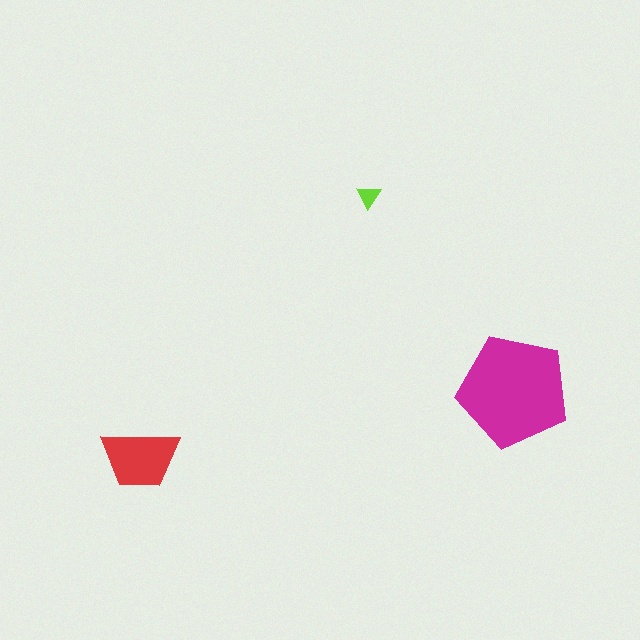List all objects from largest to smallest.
The magenta pentagon, the red trapezoid, the lime triangle.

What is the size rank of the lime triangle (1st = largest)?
3rd.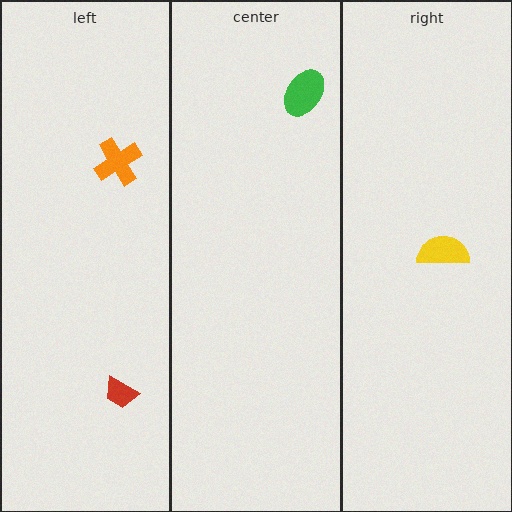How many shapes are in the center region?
1.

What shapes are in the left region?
The orange cross, the red trapezoid.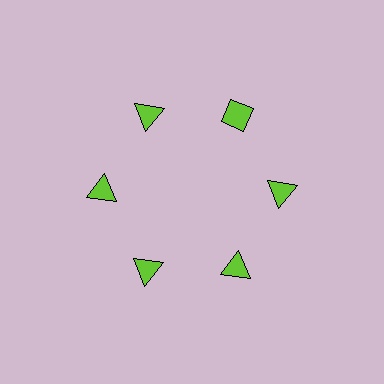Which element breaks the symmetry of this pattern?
The lime diamond at roughly the 1 o'clock position breaks the symmetry. All other shapes are lime triangles.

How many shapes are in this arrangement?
There are 6 shapes arranged in a ring pattern.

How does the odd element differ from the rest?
It has a different shape: diamond instead of triangle.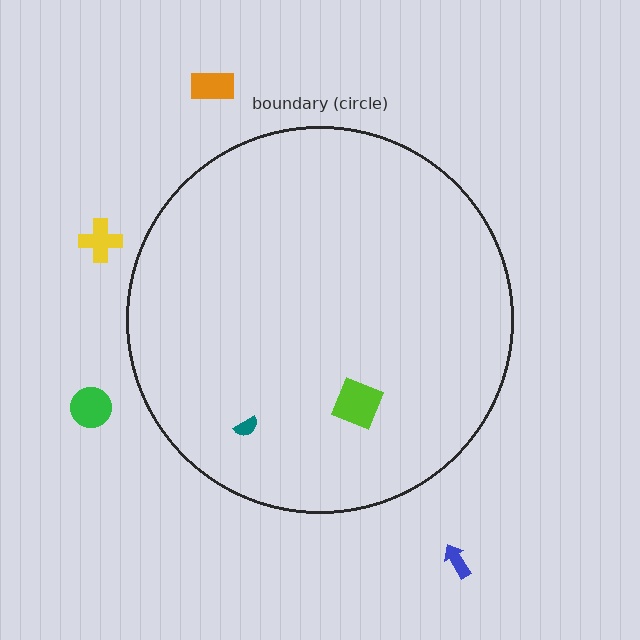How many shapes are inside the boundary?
2 inside, 4 outside.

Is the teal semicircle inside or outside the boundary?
Inside.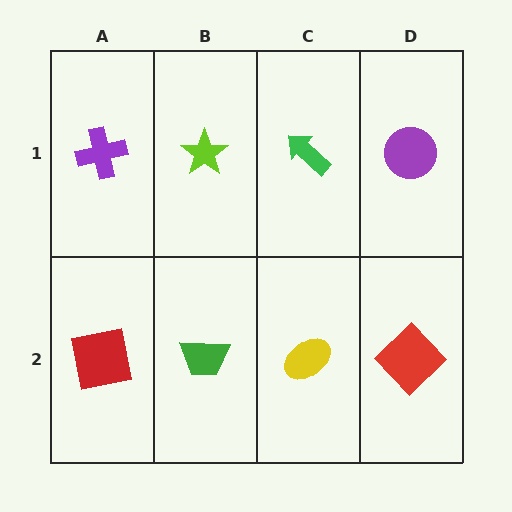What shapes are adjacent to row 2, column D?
A purple circle (row 1, column D), a yellow ellipse (row 2, column C).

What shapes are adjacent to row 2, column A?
A purple cross (row 1, column A), a green trapezoid (row 2, column B).